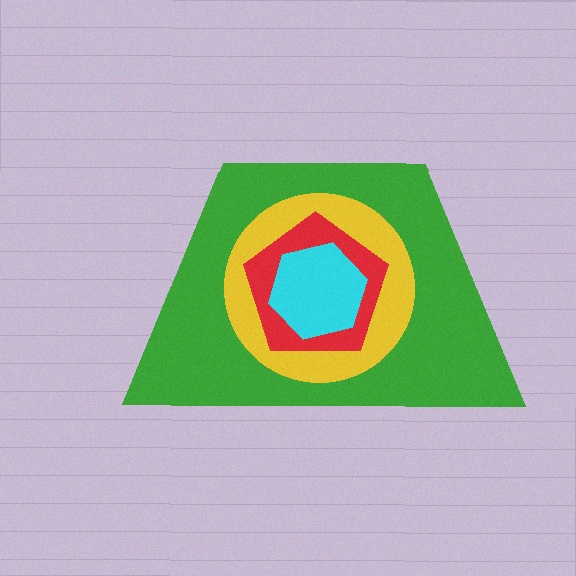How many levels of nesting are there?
4.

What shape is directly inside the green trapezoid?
The yellow circle.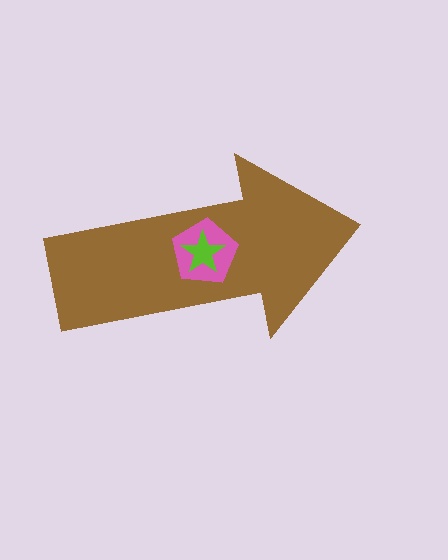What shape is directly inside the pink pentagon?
The lime star.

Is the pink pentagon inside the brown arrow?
Yes.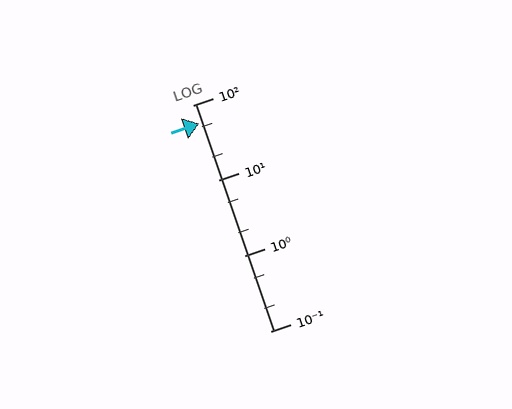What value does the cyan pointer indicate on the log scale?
The pointer indicates approximately 57.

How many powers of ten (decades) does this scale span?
The scale spans 3 decades, from 0.1 to 100.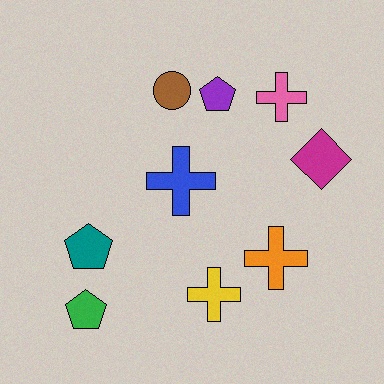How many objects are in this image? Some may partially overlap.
There are 9 objects.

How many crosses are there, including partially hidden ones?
There are 4 crosses.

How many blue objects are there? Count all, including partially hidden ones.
There is 1 blue object.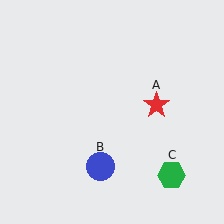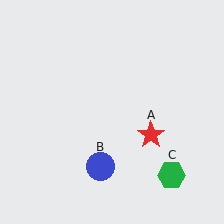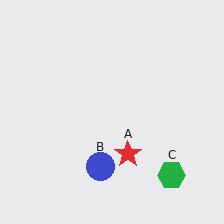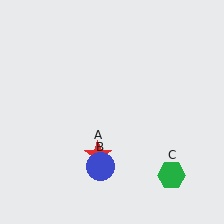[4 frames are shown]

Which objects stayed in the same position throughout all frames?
Blue circle (object B) and green hexagon (object C) remained stationary.